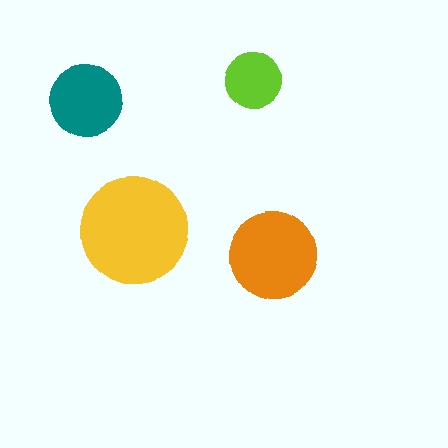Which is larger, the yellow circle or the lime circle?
The yellow one.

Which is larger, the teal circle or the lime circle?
The teal one.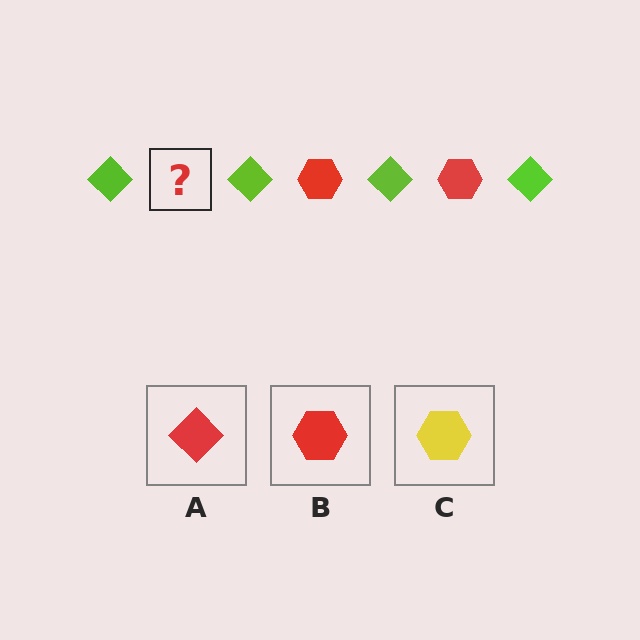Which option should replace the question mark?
Option B.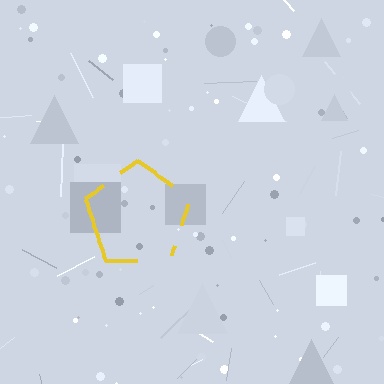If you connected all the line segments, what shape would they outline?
They would outline a pentagon.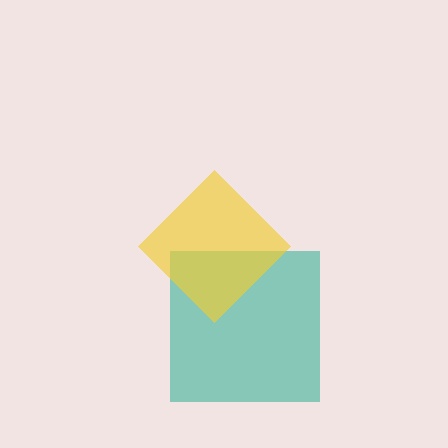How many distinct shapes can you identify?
There are 2 distinct shapes: a teal square, a yellow diamond.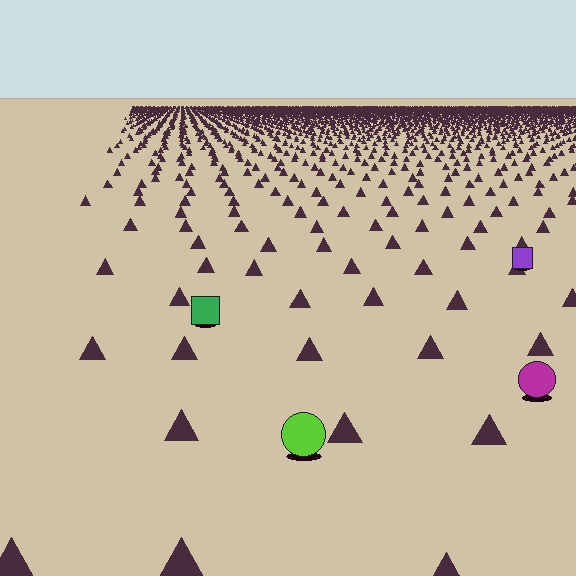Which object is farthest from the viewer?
The purple square is farthest from the viewer. It appears smaller and the ground texture around it is denser.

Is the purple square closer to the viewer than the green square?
No. The green square is closer — you can tell from the texture gradient: the ground texture is coarser near it.